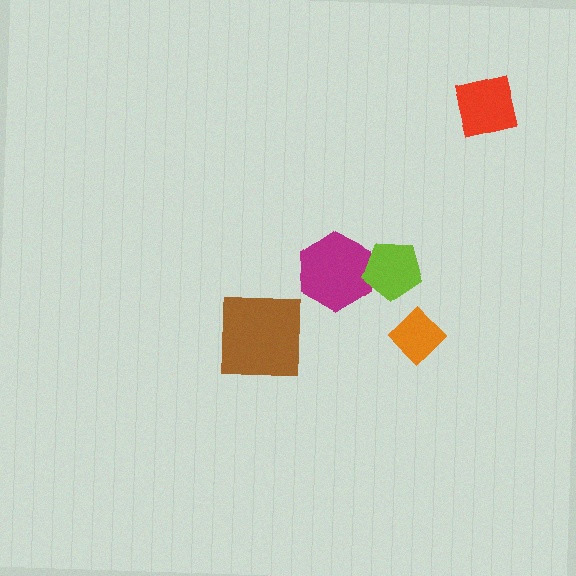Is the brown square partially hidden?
No, no other shape covers it.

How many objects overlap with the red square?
0 objects overlap with the red square.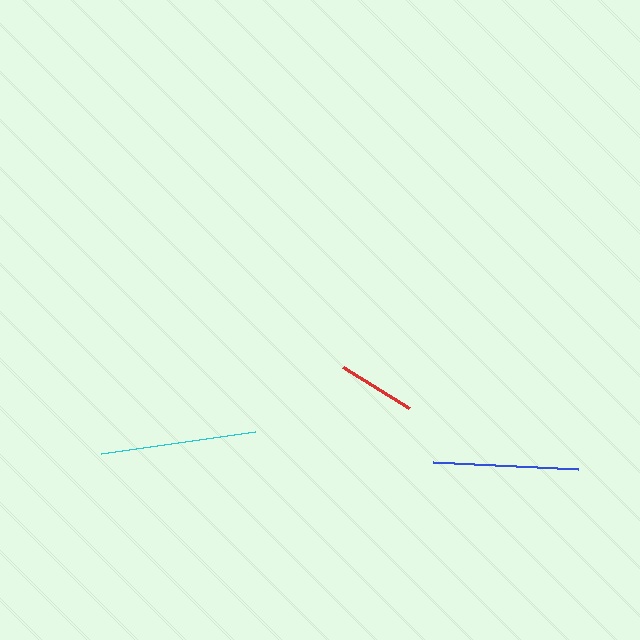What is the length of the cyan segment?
The cyan segment is approximately 156 pixels long.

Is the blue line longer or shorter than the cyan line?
The cyan line is longer than the blue line.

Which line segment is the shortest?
The red line is the shortest at approximately 77 pixels.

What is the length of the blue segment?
The blue segment is approximately 145 pixels long.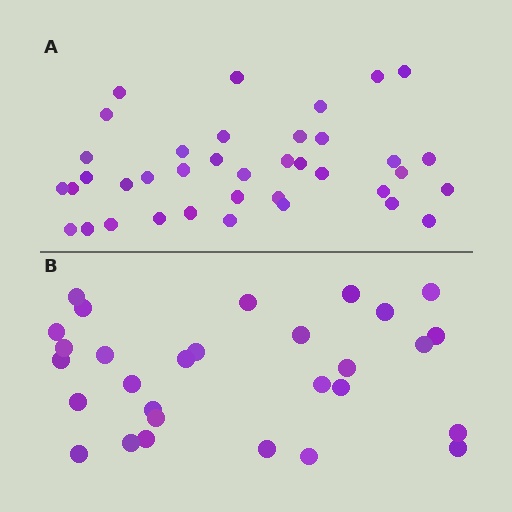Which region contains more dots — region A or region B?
Region A (the top region) has more dots.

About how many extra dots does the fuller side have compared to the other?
Region A has roughly 8 or so more dots than region B.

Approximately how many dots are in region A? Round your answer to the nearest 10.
About 40 dots. (The exact count is 38, which rounds to 40.)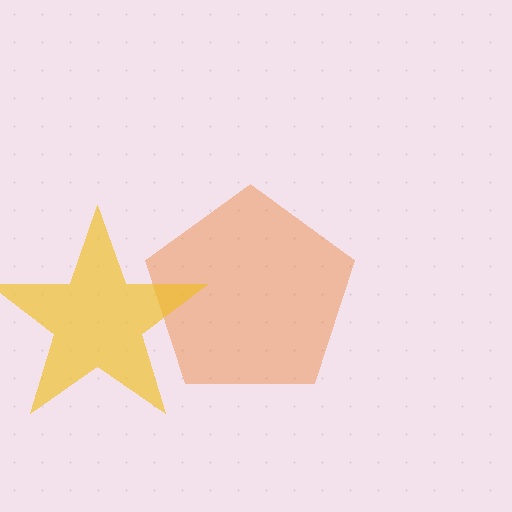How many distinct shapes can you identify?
There are 2 distinct shapes: an orange pentagon, a yellow star.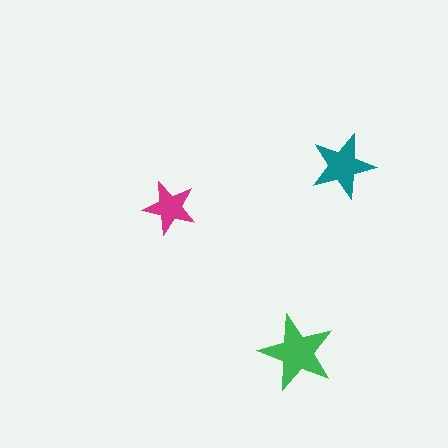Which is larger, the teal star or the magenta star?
The teal one.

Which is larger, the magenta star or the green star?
The green one.